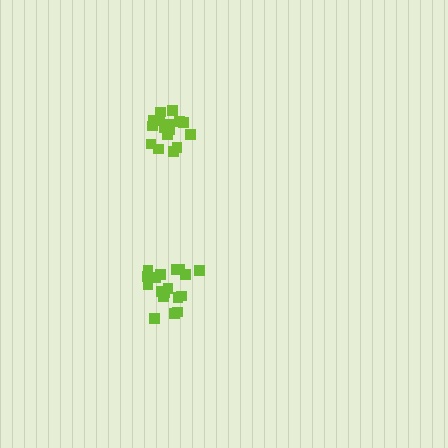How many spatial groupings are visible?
There are 2 spatial groupings.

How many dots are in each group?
Group 1: 18 dots, Group 2: 16 dots (34 total).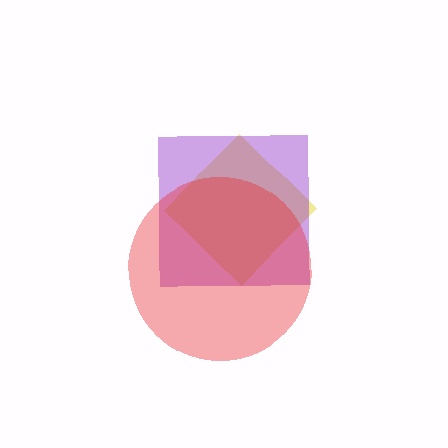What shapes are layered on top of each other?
The layered shapes are: a yellow diamond, a purple square, a red circle.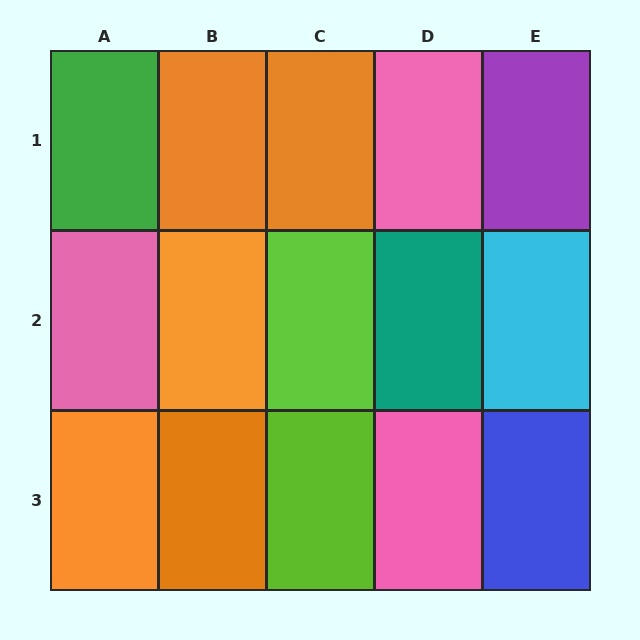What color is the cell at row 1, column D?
Pink.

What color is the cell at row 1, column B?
Orange.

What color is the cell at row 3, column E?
Blue.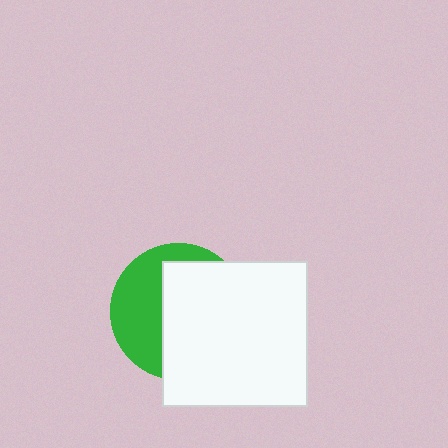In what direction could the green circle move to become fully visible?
The green circle could move left. That would shift it out from behind the white square entirely.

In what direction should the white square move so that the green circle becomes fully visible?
The white square should move right. That is the shortest direction to clear the overlap and leave the green circle fully visible.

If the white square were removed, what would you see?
You would see the complete green circle.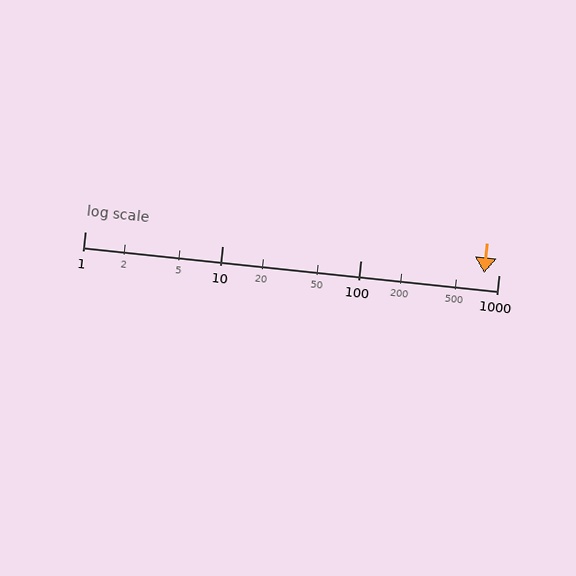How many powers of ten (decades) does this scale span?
The scale spans 3 decades, from 1 to 1000.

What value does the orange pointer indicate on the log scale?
The pointer indicates approximately 790.